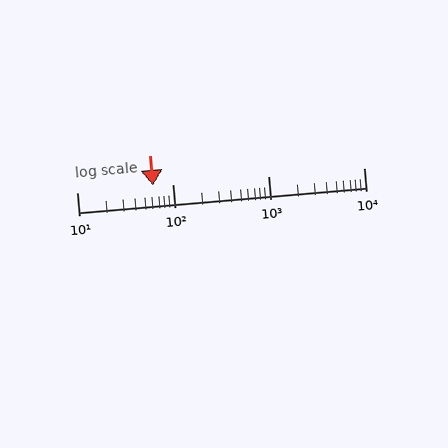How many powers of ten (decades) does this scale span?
The scale spans 3 decades, from 10 to 10000.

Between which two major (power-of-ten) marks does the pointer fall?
The pointer is between 10 and 100.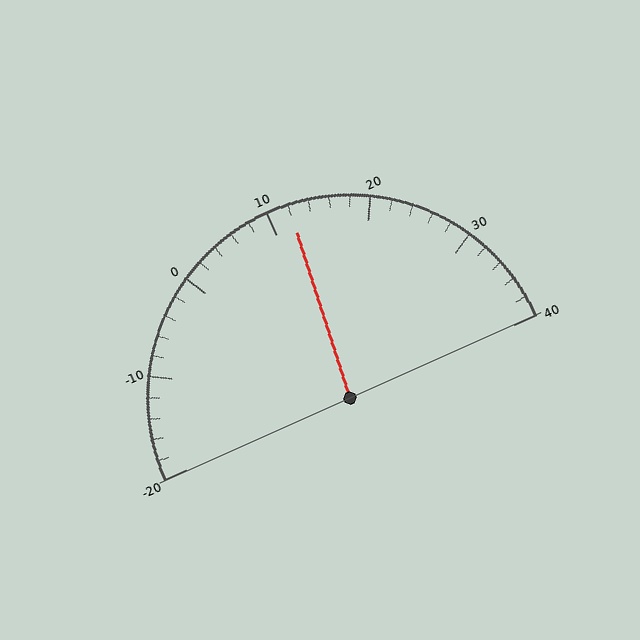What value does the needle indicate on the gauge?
The needle indicates approximately 12.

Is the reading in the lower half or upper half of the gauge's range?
The reading is in the upper half of the range (-20 to 40).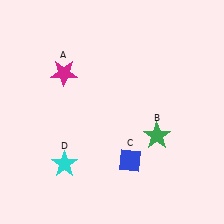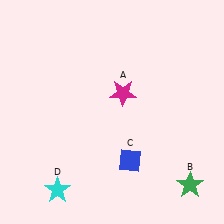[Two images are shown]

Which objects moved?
The objects that moved are: the magenta star (A), the green star (B), the cyan star (D).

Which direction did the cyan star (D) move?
The cyan star (D) moved down.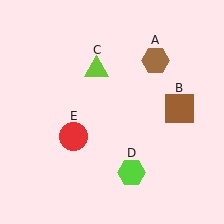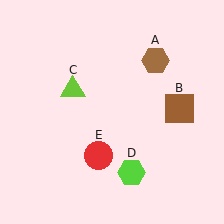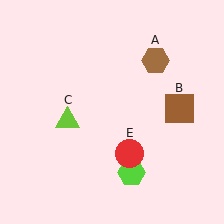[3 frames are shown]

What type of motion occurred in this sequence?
The lime triangle (object C), red circle (object E) rotated counterclockwise around the center of the scene.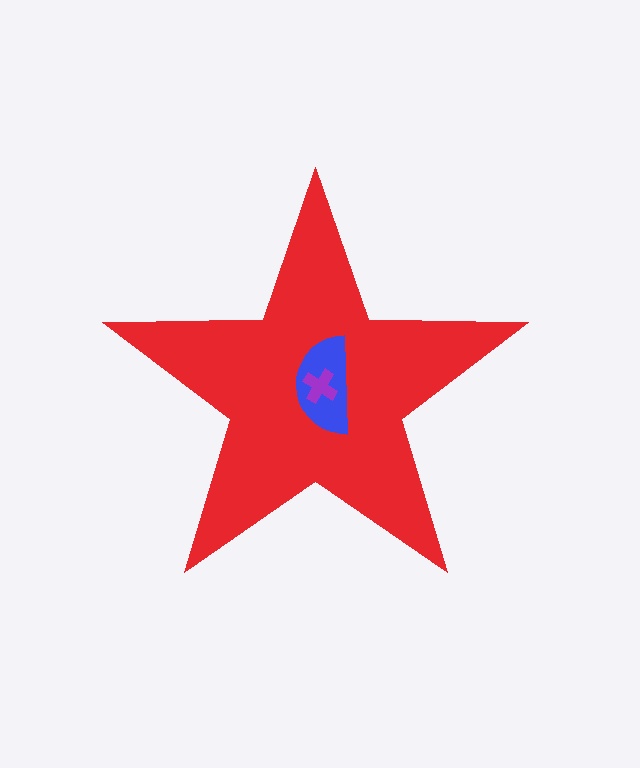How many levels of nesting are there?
3.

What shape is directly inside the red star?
The blue semicircle.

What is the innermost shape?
The purple cross.